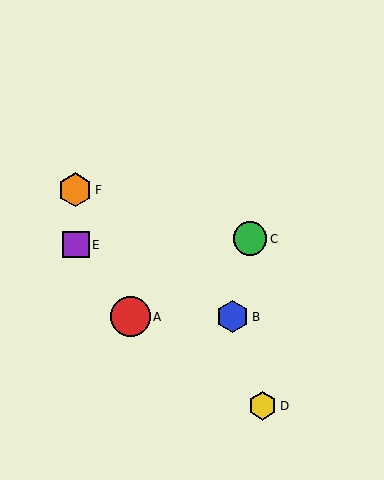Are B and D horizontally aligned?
No, B is at y≈317 and D is at y≈406.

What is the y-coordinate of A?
Object A is at y≈317.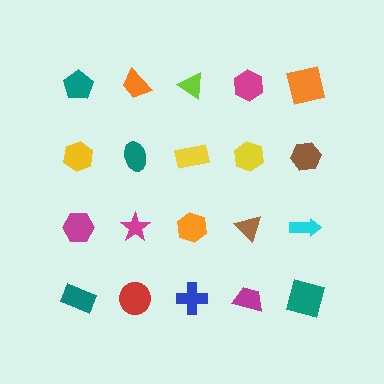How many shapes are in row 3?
5 shapes.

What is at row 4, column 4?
A magenta trapezoid.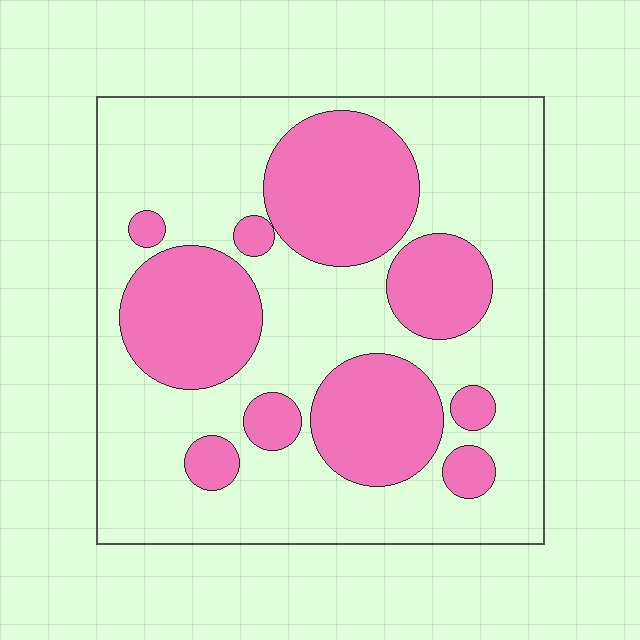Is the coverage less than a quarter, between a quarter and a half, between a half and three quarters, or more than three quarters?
Between a quarter and a half.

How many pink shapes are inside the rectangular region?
10.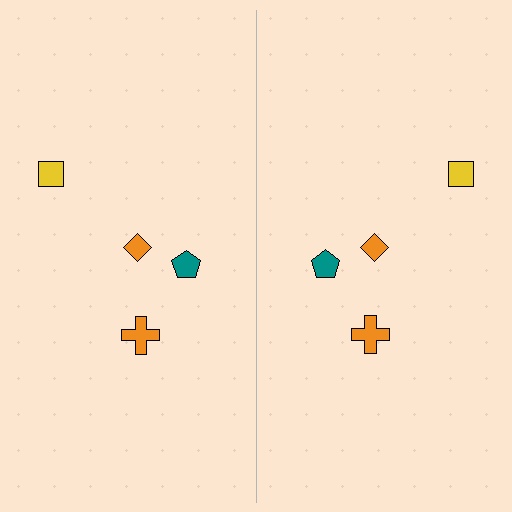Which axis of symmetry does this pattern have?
The pattern has a vertical axis of symmetry running through the center of the image.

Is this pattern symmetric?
Yes, this pattern has bilateral (reflection) symmetry.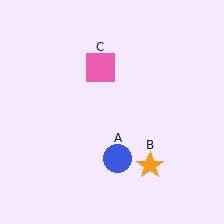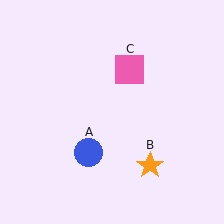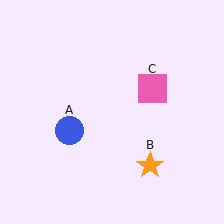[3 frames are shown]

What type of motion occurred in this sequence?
The blue circle (object A), pink square (object C) rotated clockwise around the center of the scene.